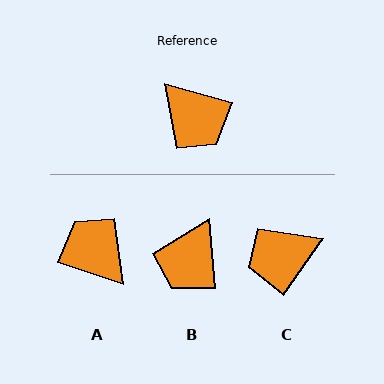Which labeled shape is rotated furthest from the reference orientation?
A, about 178 degrees away.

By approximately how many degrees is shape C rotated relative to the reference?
Approximately 108 degrees clockwise.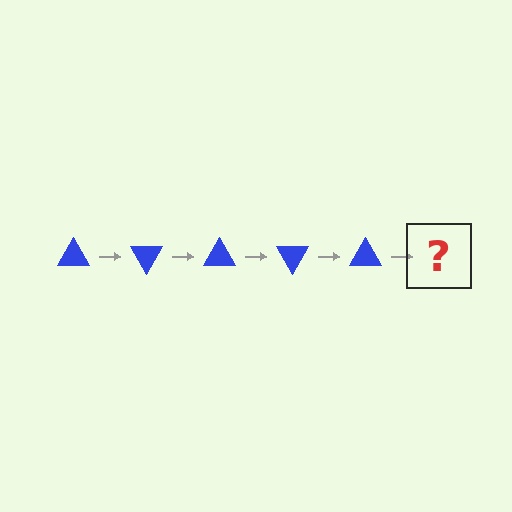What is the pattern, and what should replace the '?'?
The pattern is that the triangle rotates 60 degrees each step. The '?' should be a blue triangle rotated 300 degrees.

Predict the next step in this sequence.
The next step is a blue triangle rotated 300 degrees.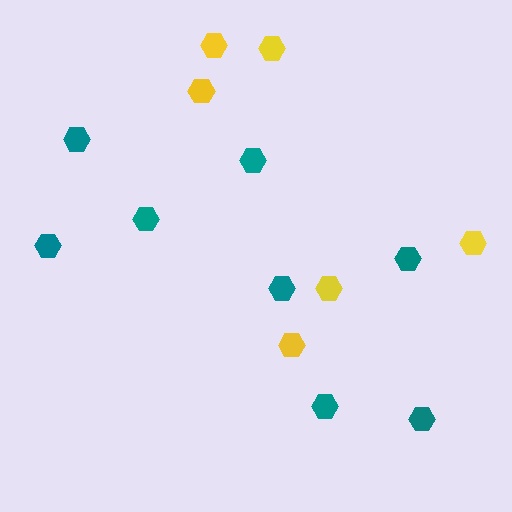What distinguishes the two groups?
There are 2 groups: one group of teal hexagons (8) and one group of yellow hexagons (6).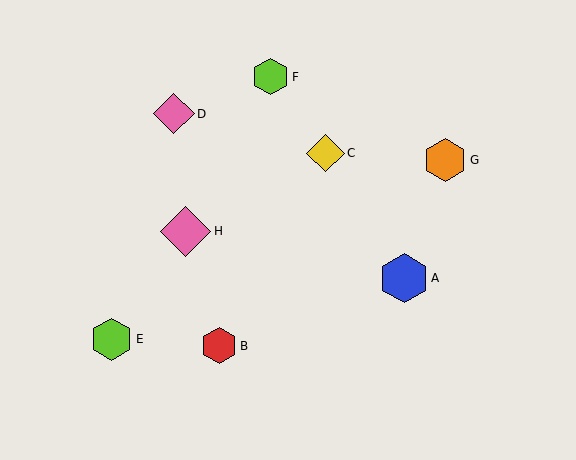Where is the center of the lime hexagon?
The center of the lime hexagon is at (112, 339).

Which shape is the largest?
The pink diamond (labeled H) is the largest.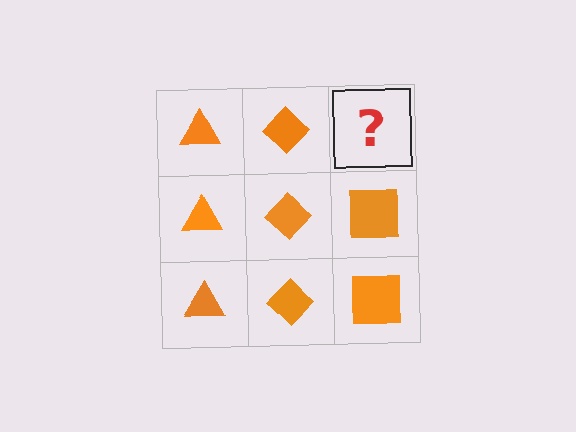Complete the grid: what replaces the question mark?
The question mark should be replaced with an orange square.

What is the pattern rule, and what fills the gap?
The rule is that each column has a consistent shape. The gap should be filled with an orange square.